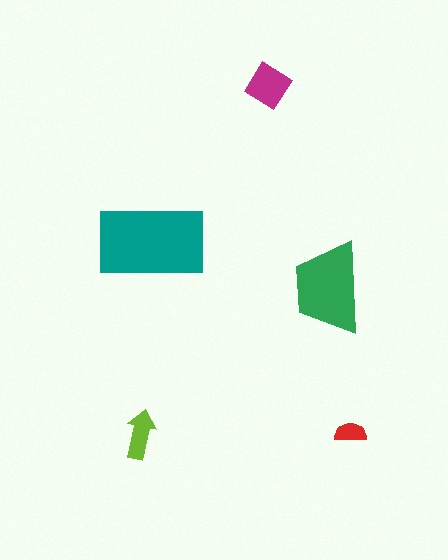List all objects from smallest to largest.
The red semicircle, the lime arrow, the magenta diamond, the green trapezoid, the teal rectangle.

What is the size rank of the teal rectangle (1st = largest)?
1st.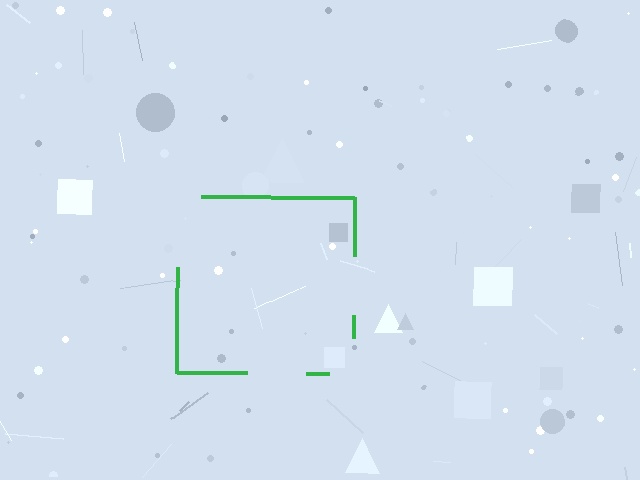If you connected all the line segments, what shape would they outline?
They would outline a square.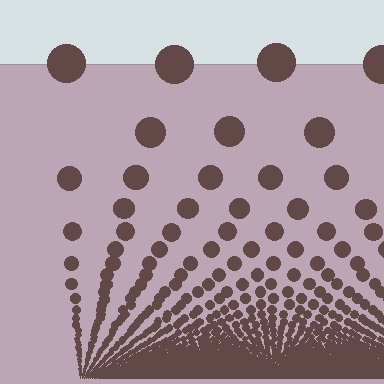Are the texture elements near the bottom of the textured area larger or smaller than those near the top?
Smaller. The gradient is inverted — elements near the bottom are smaller and denser.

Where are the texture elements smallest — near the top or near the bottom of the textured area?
Near the bottom.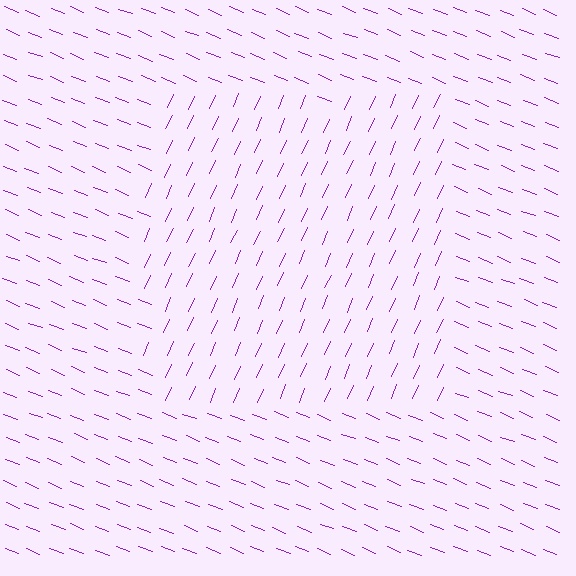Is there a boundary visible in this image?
Yes, there is a texture boundary formed by a change in line orientation.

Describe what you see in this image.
The image is filled with small purple line segments. A rectangle region in the image has lines oriented differently from the surrounding lines, creating a visible texture boundary.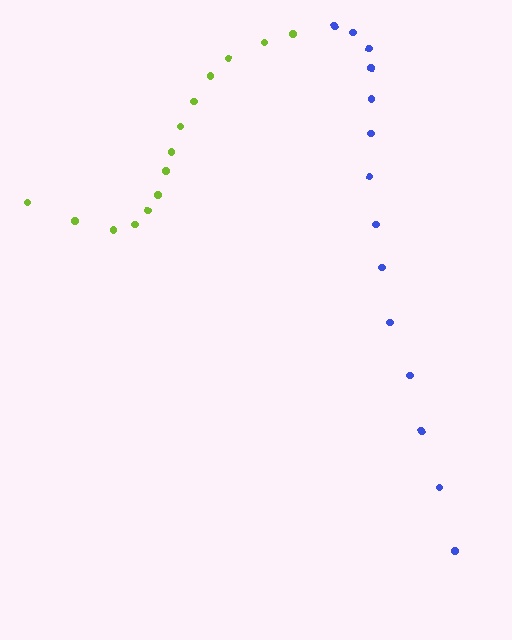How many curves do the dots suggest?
There are 2 distinct paths.